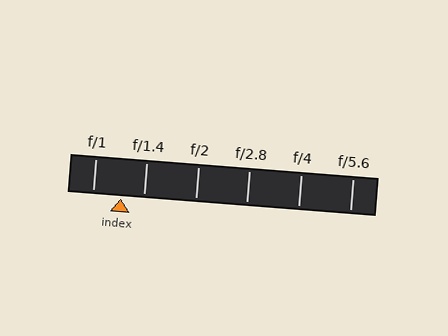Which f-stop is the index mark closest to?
The index mark is closest to f/1.4.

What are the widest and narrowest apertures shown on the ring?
The widest aperture shown is f/1 and the narrowest is f/5.6.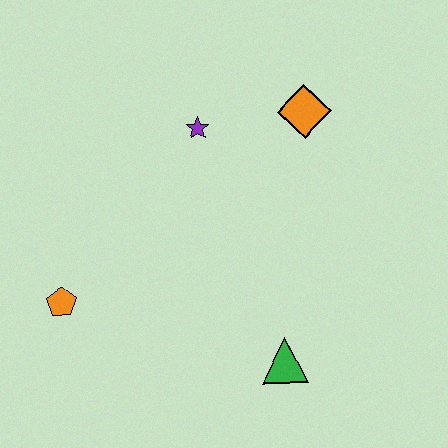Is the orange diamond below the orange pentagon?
No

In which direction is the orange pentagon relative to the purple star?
The orange pentagon is below the purple star.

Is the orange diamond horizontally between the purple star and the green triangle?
No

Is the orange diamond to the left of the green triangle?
No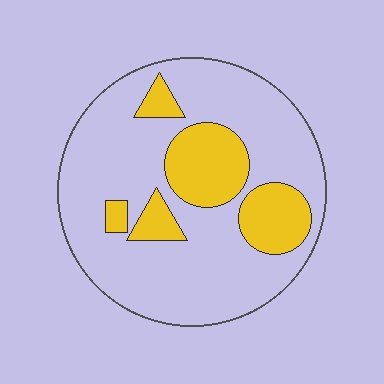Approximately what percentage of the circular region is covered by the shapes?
Approximately 25%.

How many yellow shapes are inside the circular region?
5.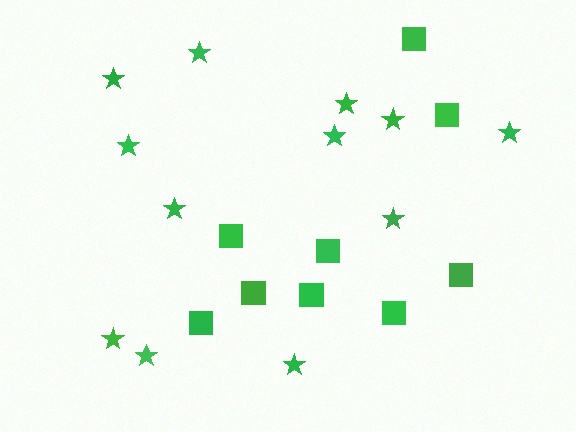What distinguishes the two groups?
There are 2 groups: one group of stars (12) and one group of squares (9).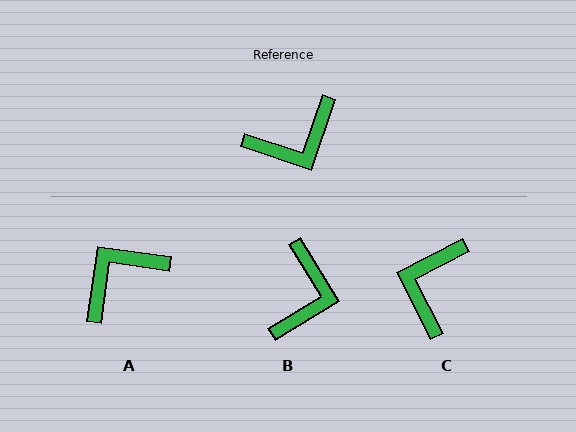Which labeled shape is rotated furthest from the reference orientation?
A, about 169 degrees away.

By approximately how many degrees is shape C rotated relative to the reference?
Approximately 134 degrees clockwise.